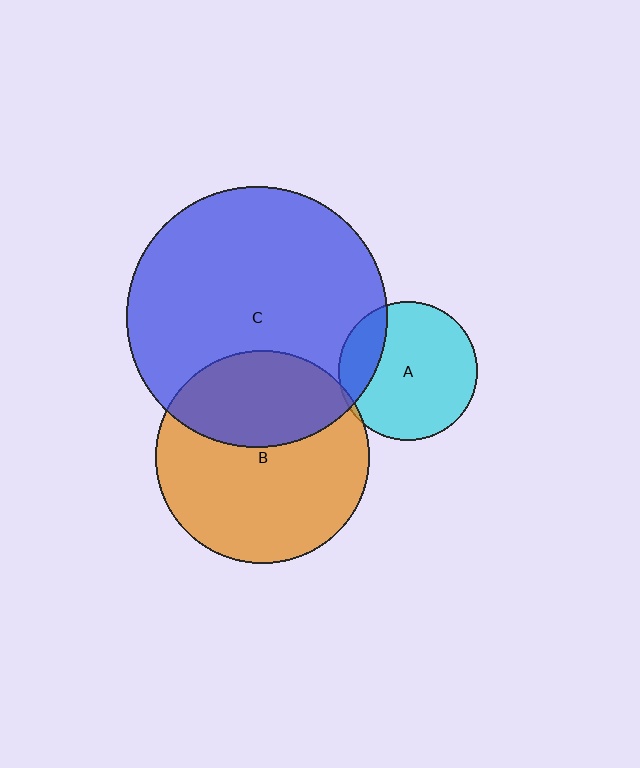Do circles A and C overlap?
Yes.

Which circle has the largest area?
Circle C (blue).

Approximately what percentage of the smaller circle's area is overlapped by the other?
Approximately 20%.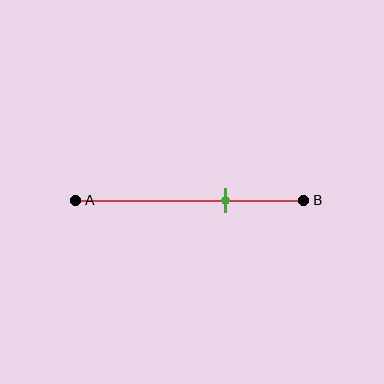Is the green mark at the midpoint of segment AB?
No, the mark is at about 65% from A, not at the 50% midpoint.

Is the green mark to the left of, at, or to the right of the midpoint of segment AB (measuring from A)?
The green mark is to the right of the midpoint of segment AB.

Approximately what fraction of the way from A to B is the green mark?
The green mark is approximately 65% of the way from A to B.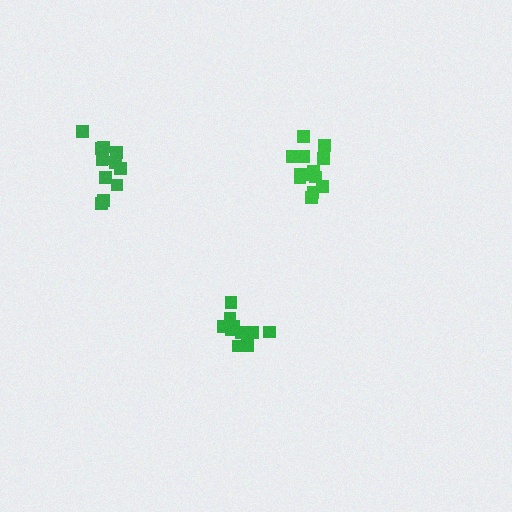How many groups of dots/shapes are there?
There are 3 groups.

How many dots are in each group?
Group 1: 13 dots, Group 2: 10 dots, Group 3: 14 dots (37 total).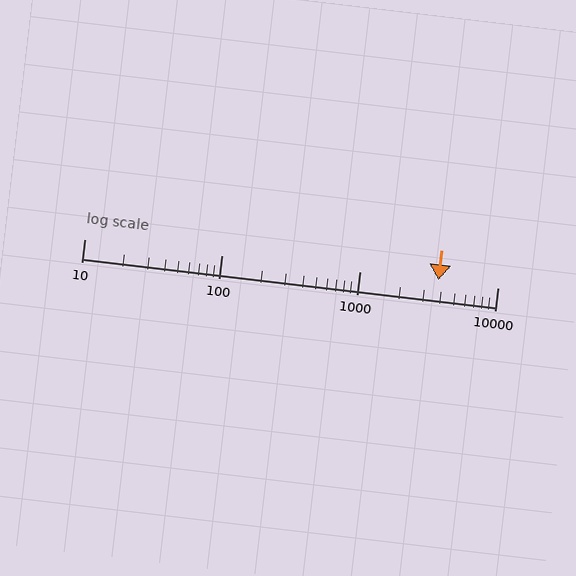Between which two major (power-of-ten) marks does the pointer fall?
The pointer is between 1000 and 10000.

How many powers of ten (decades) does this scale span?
The scale spans 3 decades, from 10 to 10000.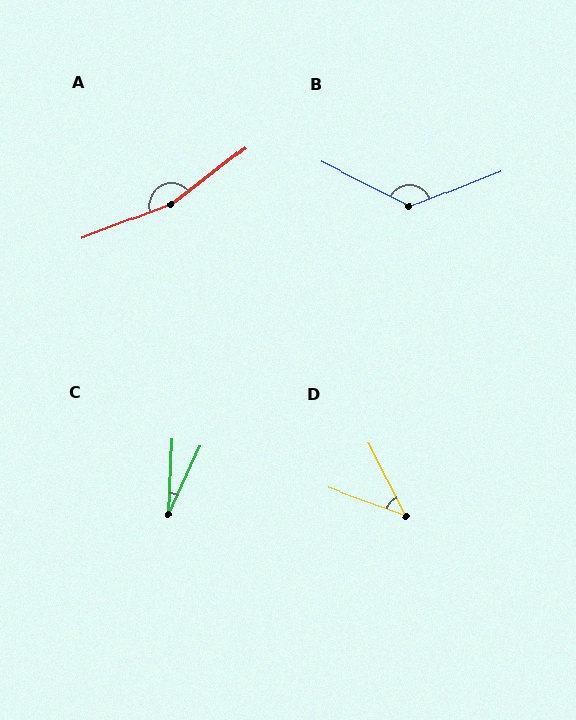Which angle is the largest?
A, at approximately 163 degrees.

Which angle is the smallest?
C, at approximately 22 degrees.